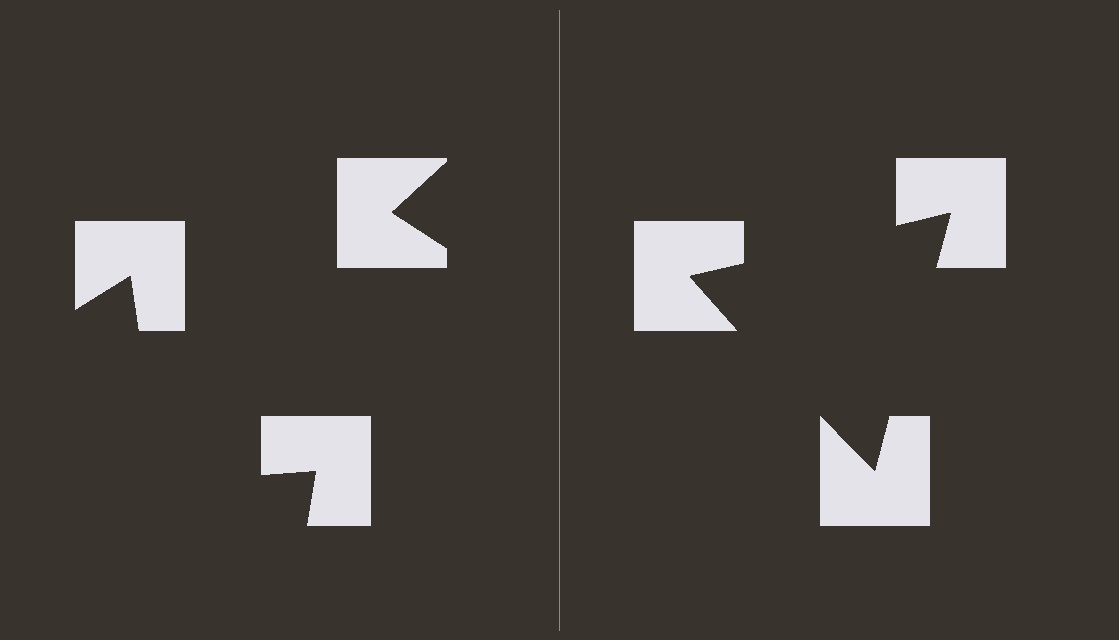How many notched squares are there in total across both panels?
6 — 3 on each side.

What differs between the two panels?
The notched squares are positioned identically on both sides; only the wedge orientations differ. On the right they align to a triangle; on the left they are misaligned.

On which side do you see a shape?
An illusory triangle appears on the right side. On the left side the wedge cuts are rotated, so no coherent shape forms.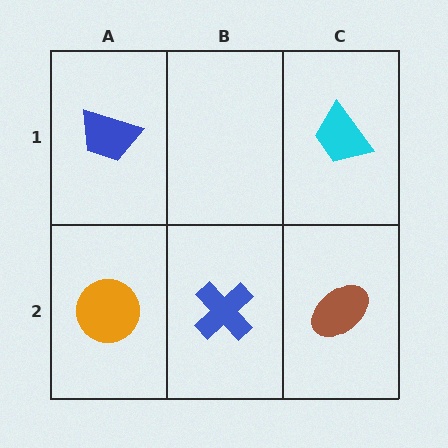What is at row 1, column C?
A cyan trapezoid.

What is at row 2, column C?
A brown ellipse.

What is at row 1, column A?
A blue trapezoid.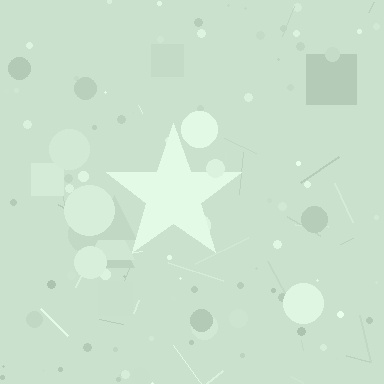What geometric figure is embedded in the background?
A star is embedded in the background.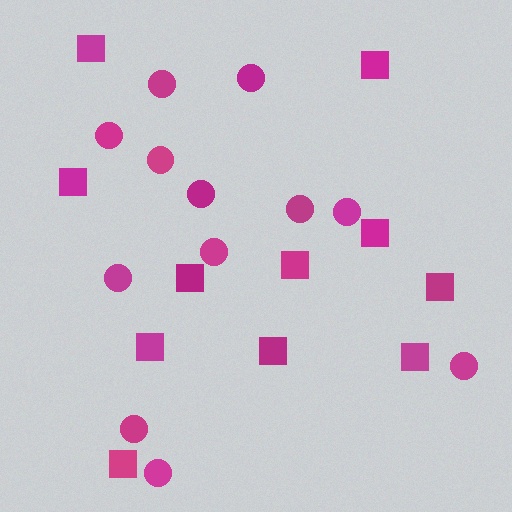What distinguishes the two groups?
There are 2 groups: one group of squares (11) and one group of circles (12).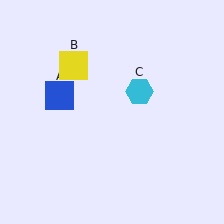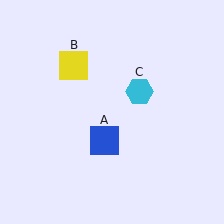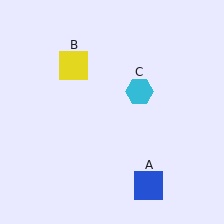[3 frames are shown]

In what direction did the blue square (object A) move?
The blue square (object A) moved down and to the right.